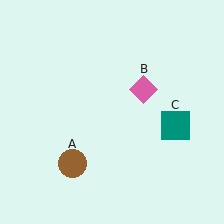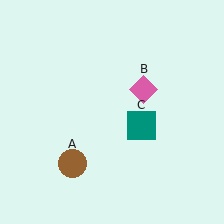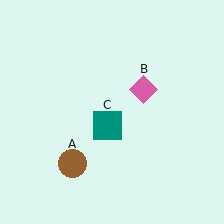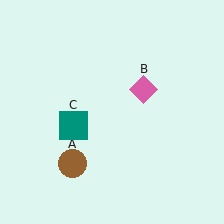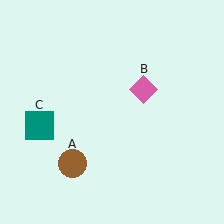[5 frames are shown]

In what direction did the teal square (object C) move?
The teal square (object C) moved left.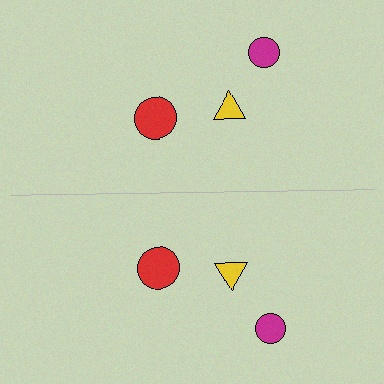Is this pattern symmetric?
Yes, this pattern has bilateral (reflection) symmetry.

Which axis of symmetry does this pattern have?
The pattern has a horizontal axis of symmetry running through the center of the image.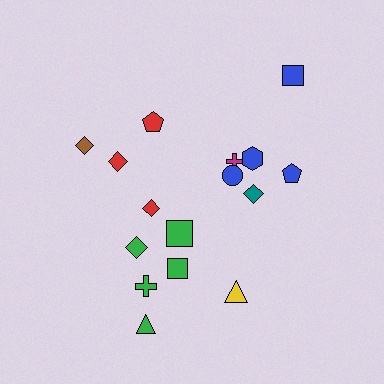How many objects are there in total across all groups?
There are 16 objects.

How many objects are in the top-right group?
There are 6 objects.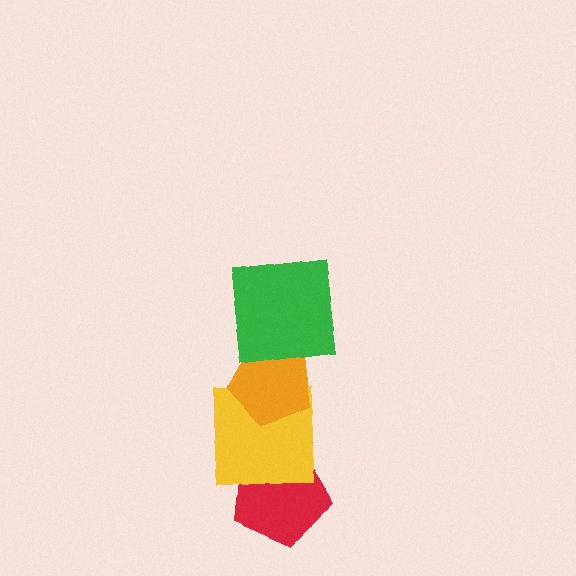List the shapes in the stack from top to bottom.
From top to bottom: the green square, the orange pentagon, the yellow square, the red pentagon.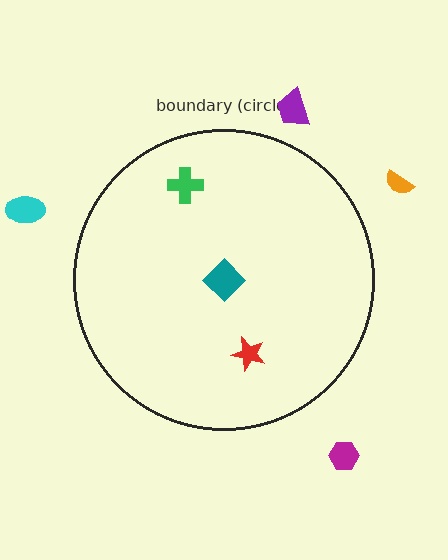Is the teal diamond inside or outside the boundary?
Inside.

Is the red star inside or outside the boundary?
Inside.